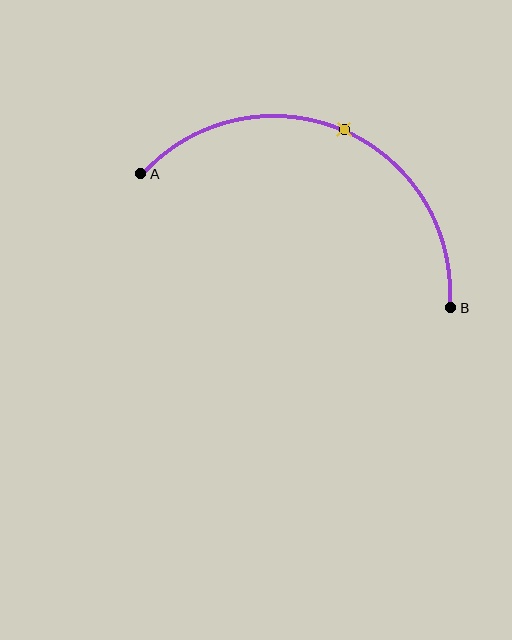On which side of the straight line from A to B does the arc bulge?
The arc bulges above the straight line connecting A and B.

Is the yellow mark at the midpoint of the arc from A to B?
Yes. The yellow mark lies on the arc at equal arc-length from both A and B — it is the arc midpoint.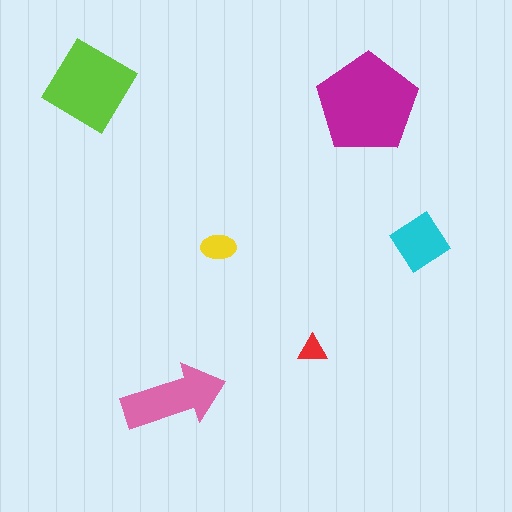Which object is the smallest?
The red triangle.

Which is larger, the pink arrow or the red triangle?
The pink arrow.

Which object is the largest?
The magenta pentagon.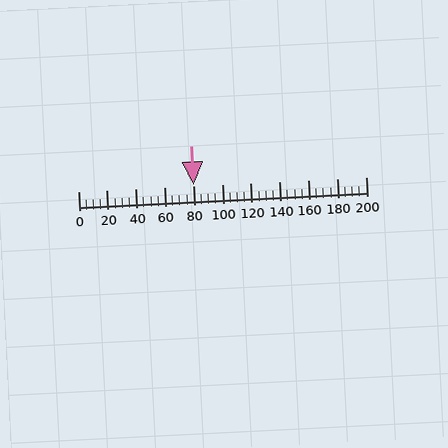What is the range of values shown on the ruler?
The ruler shows values from 0 to 200.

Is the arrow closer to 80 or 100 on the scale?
The arrow is closer to 80.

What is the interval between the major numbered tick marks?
The major tick marks are spaced 20 units apart.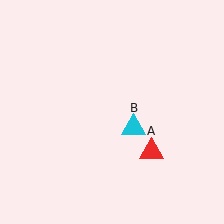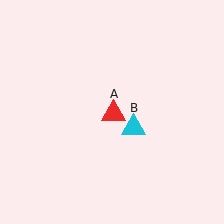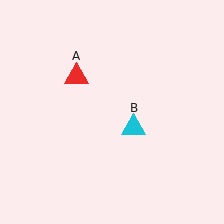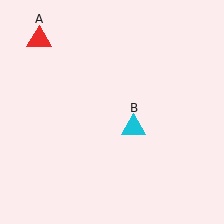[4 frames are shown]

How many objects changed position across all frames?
1 object changed position: red triangle (object A).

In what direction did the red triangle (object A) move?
The red triangle (object A) moved up and to the left.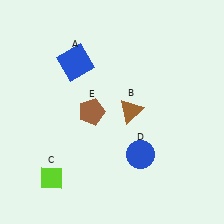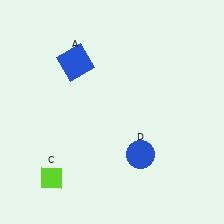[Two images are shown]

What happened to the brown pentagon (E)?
The brown pentagon (E) was removed in Image 2. It was in the top-left area of Image 1.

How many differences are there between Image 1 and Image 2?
There are 2 differences between the two images.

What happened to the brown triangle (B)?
The brown triangle (B) was removed in Image 2. It was in the top-right area of Image 1.